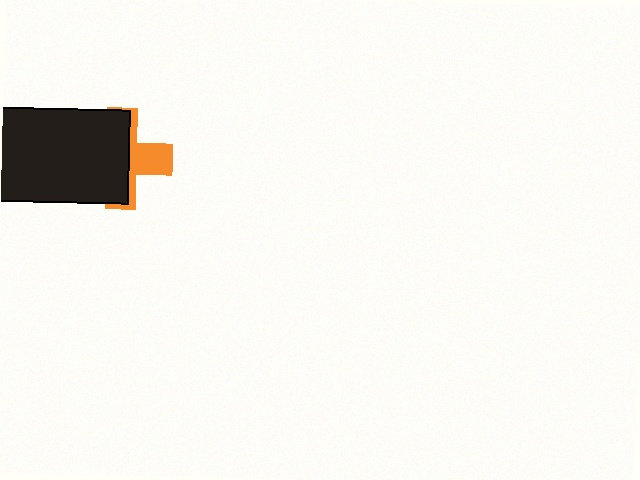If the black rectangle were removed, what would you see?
You would see the complete orange cross.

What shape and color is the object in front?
The object in front is a black rectangle.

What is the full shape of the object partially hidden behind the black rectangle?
The partially hidden object is an orange cross.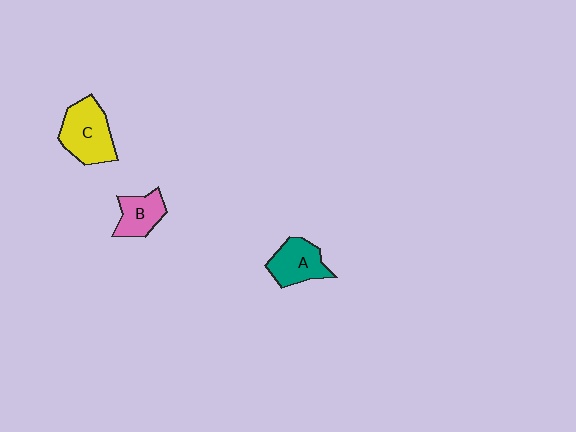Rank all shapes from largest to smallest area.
From largest to smallest: C (yellow), A (teal), B (pink).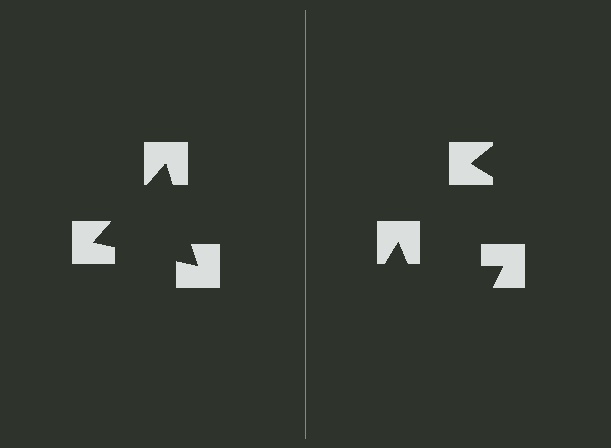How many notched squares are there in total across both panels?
6 — 3 on each side.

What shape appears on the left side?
An illusory triangle.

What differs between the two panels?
The notched squares are positioned identically on both sides; only the wedge orientations differ. On the left they align to a triangle; on the right they are misaligned.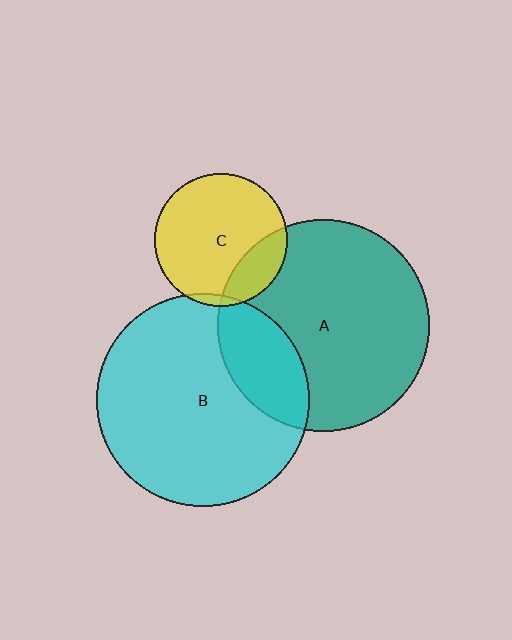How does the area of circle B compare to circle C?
Approximately 2.6 times.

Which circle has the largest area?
Circle B (cyan).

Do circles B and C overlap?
Yes.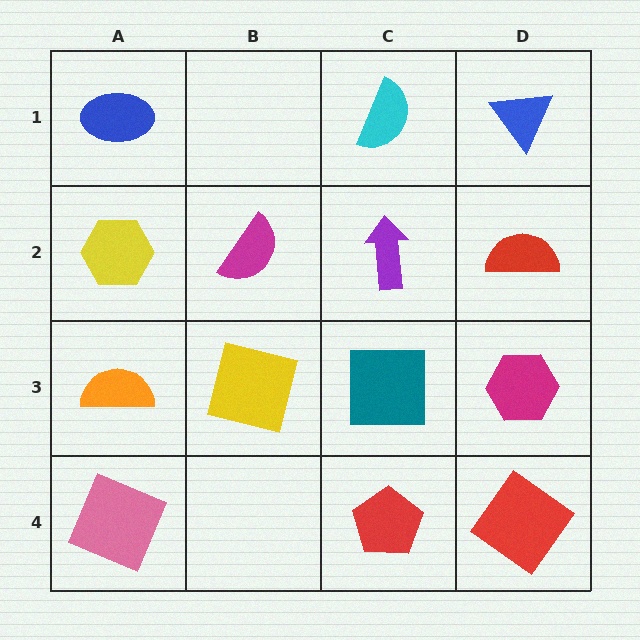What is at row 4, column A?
A pink square.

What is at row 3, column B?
A yellow square.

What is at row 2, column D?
A red semicircle.